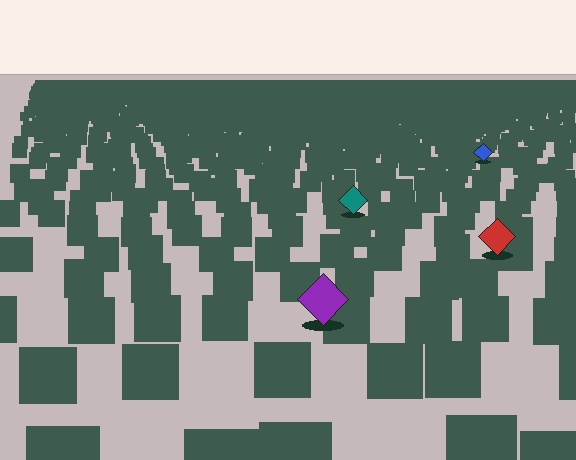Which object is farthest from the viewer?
The blue diamond is farthest from the viewer. It appears smaller and the ground texture around it is denser.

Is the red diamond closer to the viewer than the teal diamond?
Yes. The red diamond is closer — you can tell from the texture gradient: the ground texture is coarser near it.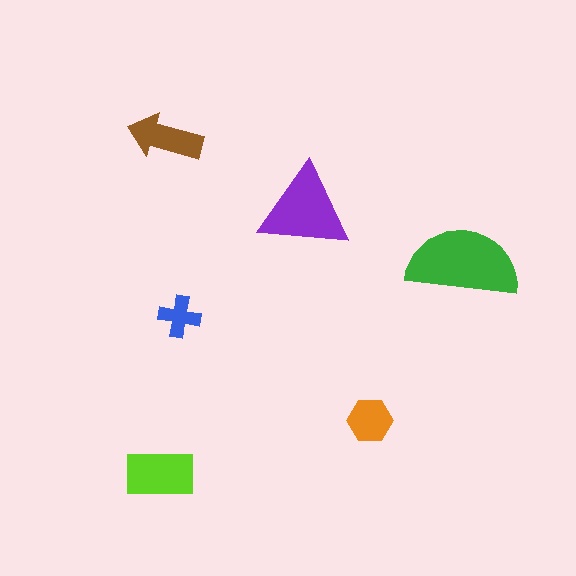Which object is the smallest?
The blue cross.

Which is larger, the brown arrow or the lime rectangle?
The lime rectangle.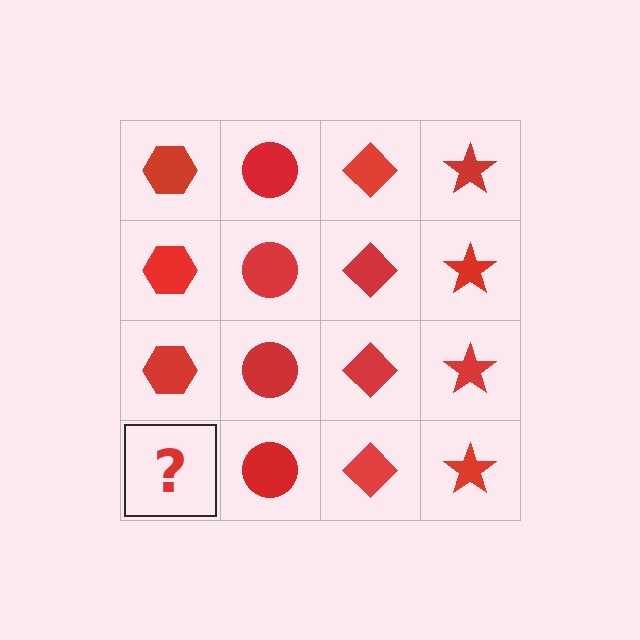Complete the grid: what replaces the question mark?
The question mark should be replaced with a red hexagon.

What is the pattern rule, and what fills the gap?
The rule is that each column has a consistent shape. The gap should be filled with a red hexagon.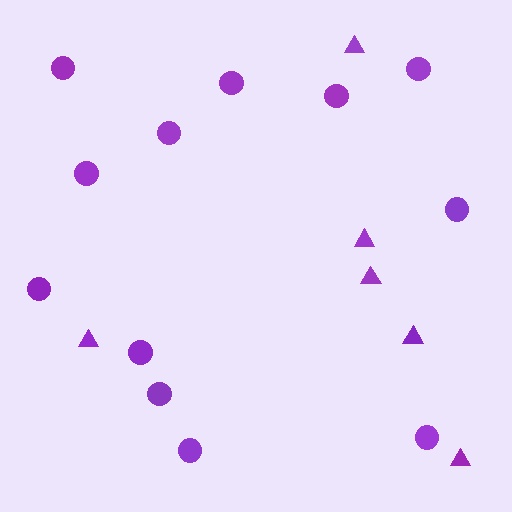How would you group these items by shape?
There are 2 groups: one group of circles (12) and one group of triangles (6).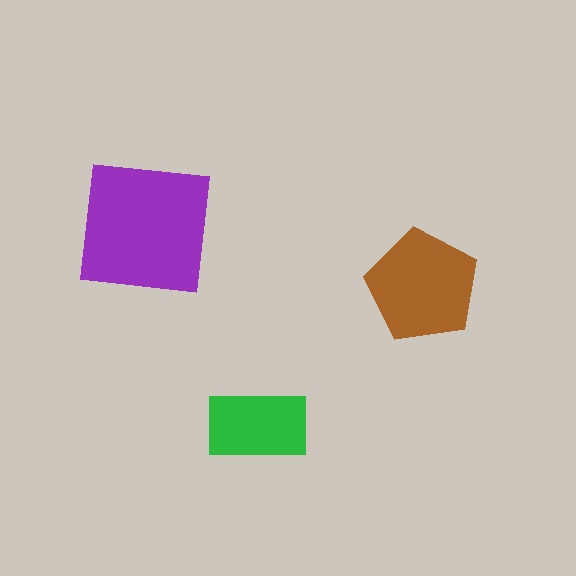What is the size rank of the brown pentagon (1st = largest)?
2nd.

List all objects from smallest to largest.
The green rectangle, the brown pentagon, the purple square.